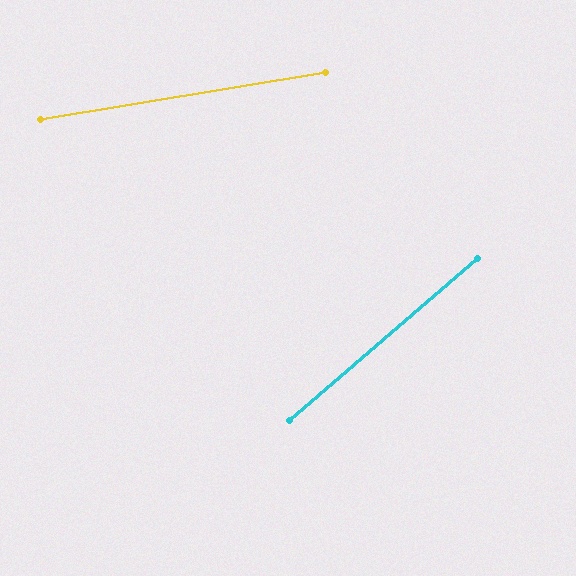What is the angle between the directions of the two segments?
Approximately 31 degrees.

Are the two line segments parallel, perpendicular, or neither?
Neither parallel nor perpendicular — they differ by about 31°.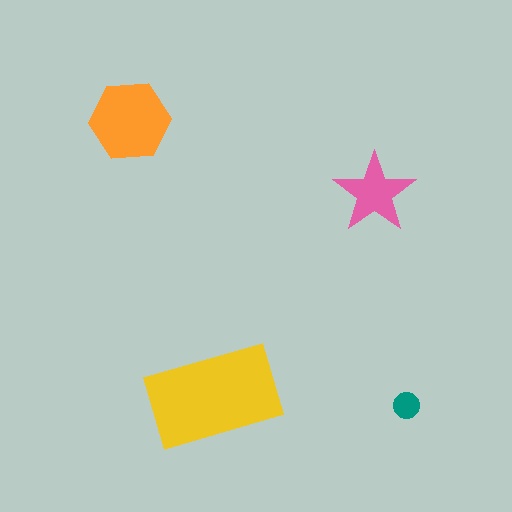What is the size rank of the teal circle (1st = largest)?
4th.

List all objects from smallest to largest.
The teal circle, the pink star, the orange hexagon, the yellow rectangle.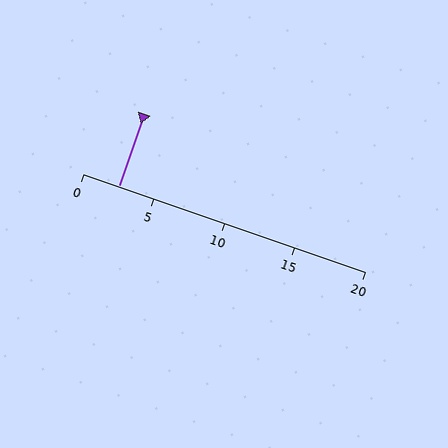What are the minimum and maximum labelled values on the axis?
The axis runs from 0 to 20.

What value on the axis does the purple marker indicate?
The marker indicates approximately 2.5.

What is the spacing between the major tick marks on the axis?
The major ticks are spaced 5 apart.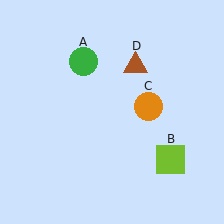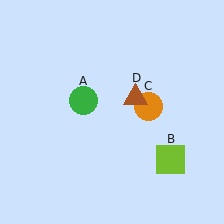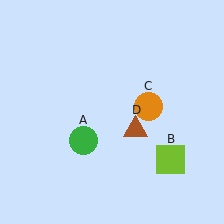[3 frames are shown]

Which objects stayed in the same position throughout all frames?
Lime square (object B) and orange circle (object C) remained stationary.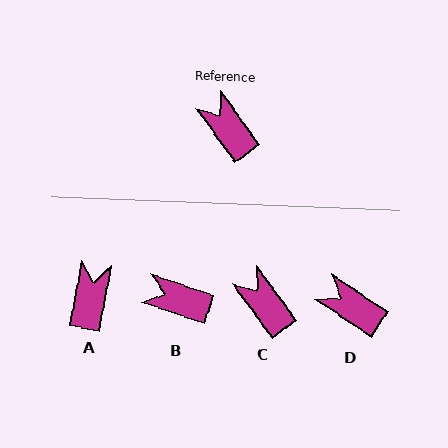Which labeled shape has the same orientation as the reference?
C.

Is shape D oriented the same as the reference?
No, it is off by about 21 degrees.